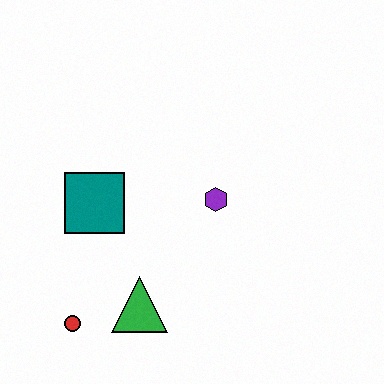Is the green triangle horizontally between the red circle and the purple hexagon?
Yes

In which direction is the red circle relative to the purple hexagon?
The red circle is to the left of the purple hexagon.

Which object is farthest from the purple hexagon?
The red circle is farthest from the purple hexagon.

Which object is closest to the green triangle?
The red circle is closest to the green triangle.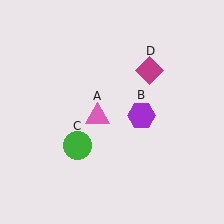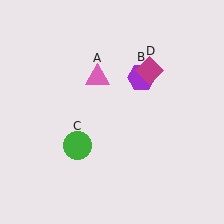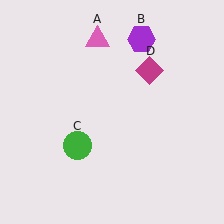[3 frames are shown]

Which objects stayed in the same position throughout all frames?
Green circle (object C) and magenta diamond (object D) remained stationary.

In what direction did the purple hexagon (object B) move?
The purple hexagon (object B) moved up.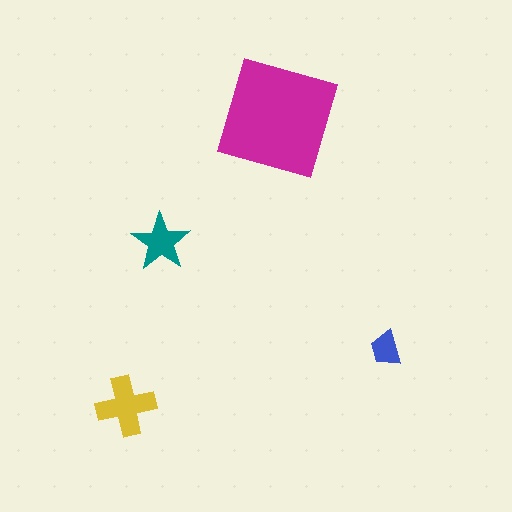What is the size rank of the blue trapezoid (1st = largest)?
4th.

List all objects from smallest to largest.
The blue trapezoid, the teal star, the yellow cross, the magenta square.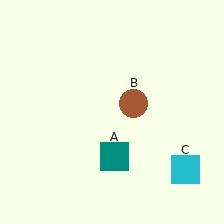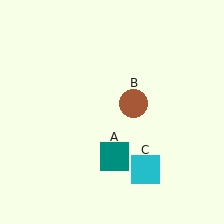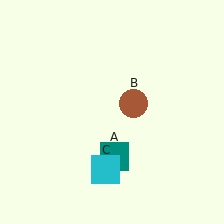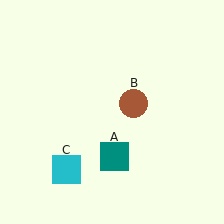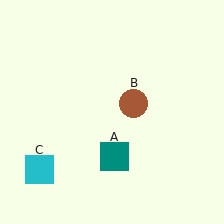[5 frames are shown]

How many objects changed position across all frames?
1 object changed position: cyan square (object C).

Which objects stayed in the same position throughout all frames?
Teal square (object A) and brown circle (object B) remained stationary.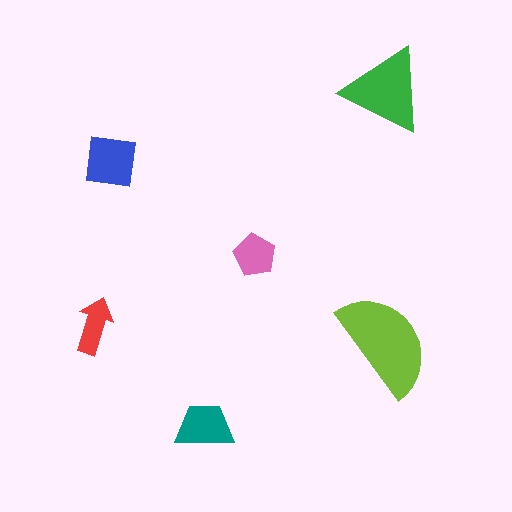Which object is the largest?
The lime semicircle.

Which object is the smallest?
The red arrow.